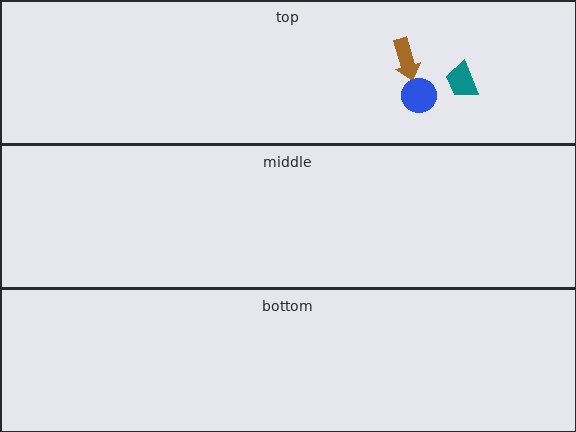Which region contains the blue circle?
The top region.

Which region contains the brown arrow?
The top region.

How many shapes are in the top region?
3.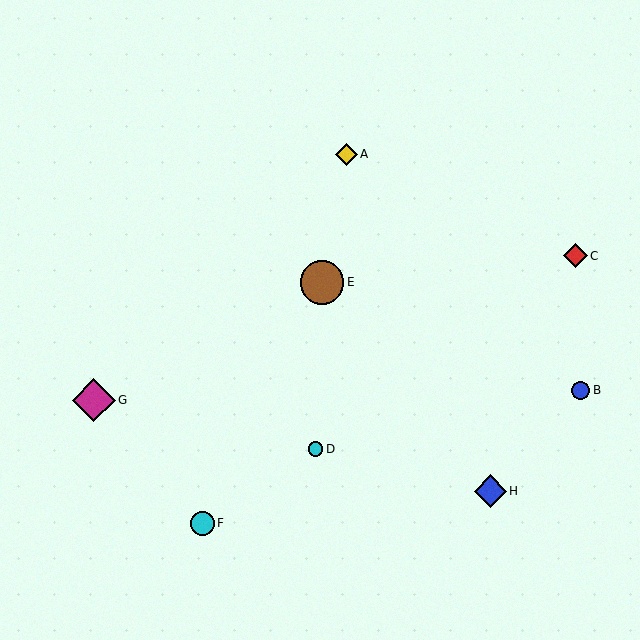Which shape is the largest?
The brown circle (labeled E) is the largest.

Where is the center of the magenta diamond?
The center of the magenta diamond is at (94, 400).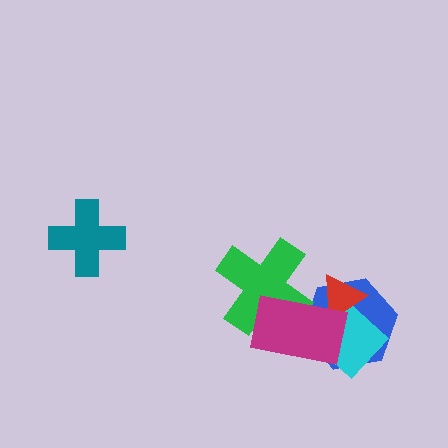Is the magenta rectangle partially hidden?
No, no other shape covers it.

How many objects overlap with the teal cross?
0 objects overlap with the teal cross.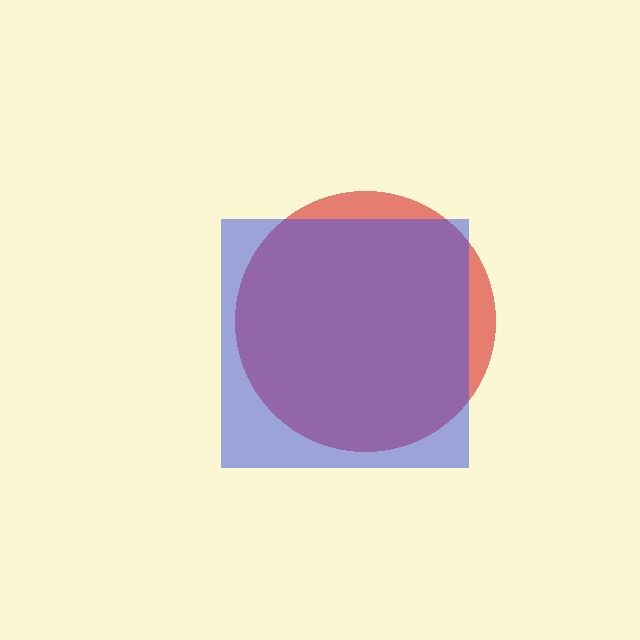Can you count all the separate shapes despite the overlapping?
Yes, there are 2 separate shapes.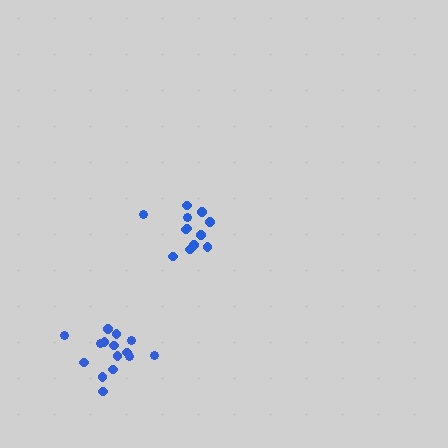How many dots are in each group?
Group 1: 12 dots, Group 2: 15 dots (27 total).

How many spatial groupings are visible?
There are 2 spatial groupings.